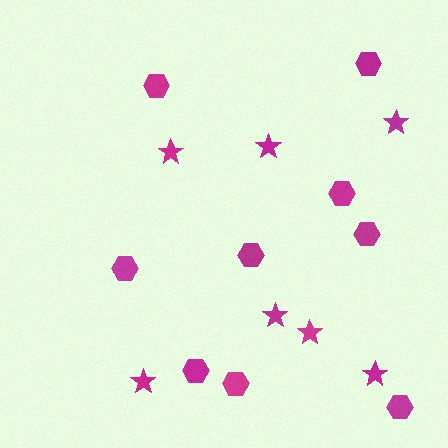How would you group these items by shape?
There are 2 groups: one group of stars (7) and one group of hexagons (9).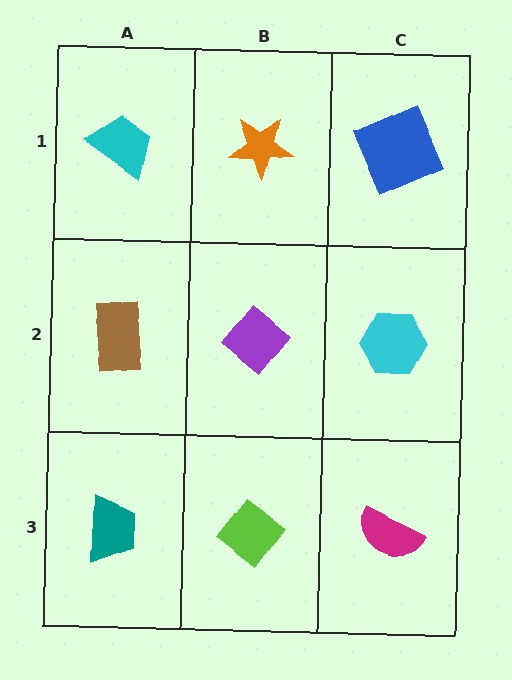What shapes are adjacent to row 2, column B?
An orange star (row 1, column B), a lime diamond (row 3, column B), a brown rectangle (row 2, column A), a cyan hexagon (row 2, column C).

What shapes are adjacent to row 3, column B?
A purple diamond (row 2, column B), a teal trapezoid (row 3, column A), a magenta semicircle (row 3, column C).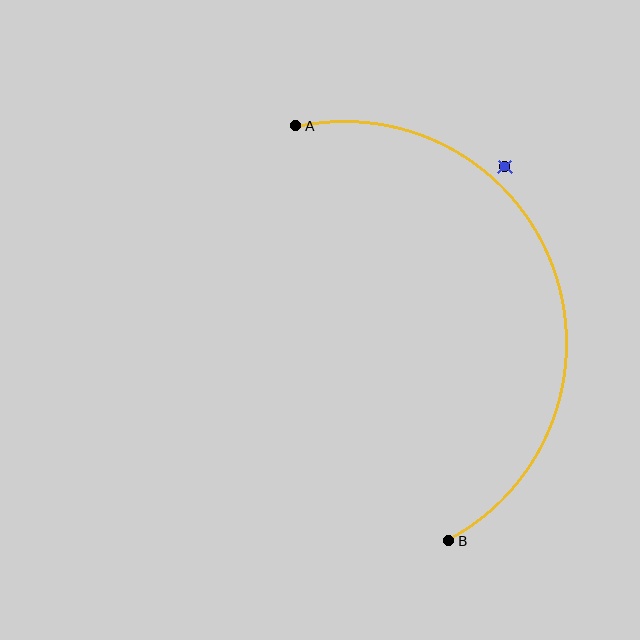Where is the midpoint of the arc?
The arc midpoint is the point on the curve farthest from the straight line joining A and B. It sits to the right of that line.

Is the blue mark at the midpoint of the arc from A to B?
No — the blue mark does not lie on the arc at all. It sits slightly outside the curve.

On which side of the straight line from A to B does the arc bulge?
The arc bulges to the right of the straight line connecting A and B.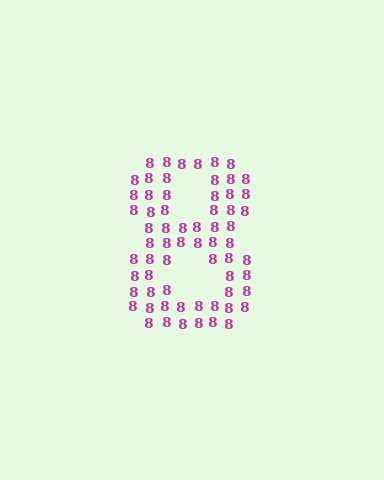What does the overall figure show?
The overall figure shows the digit 8.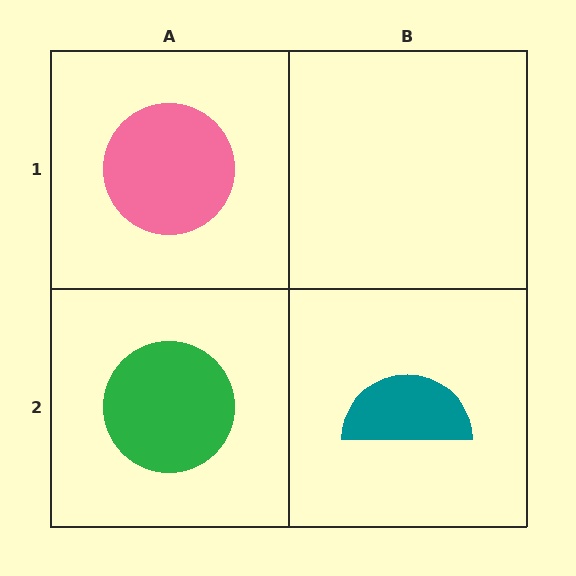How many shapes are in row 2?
2 shapes.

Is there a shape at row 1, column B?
No, that cell is empty.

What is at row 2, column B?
A teal semicircle.